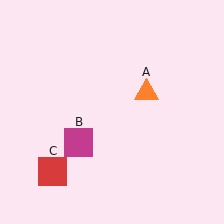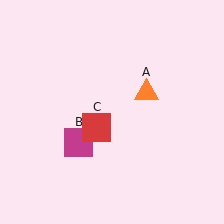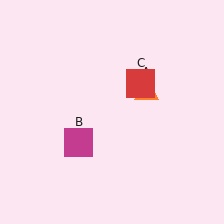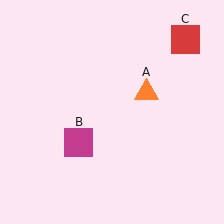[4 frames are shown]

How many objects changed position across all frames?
1 object changed position: red square (object C).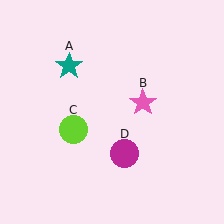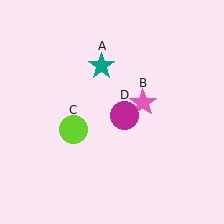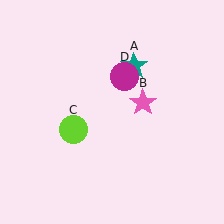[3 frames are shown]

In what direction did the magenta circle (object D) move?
The magenta circle (object D) moved up.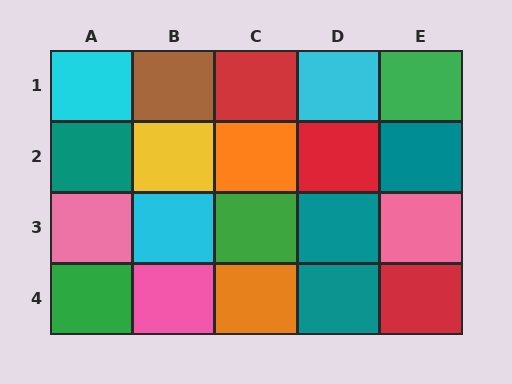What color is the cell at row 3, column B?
Cyan.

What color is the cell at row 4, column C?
Orange.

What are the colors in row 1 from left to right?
Cyan, brown, red, cyan, green.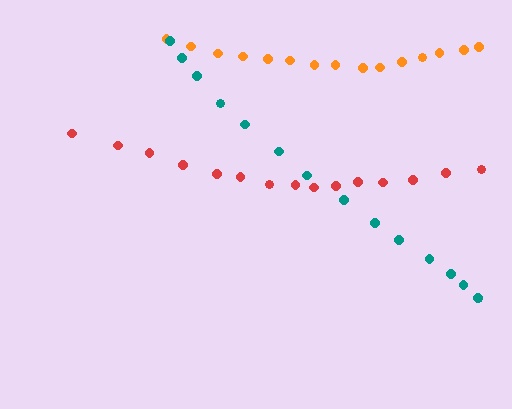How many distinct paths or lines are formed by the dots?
There are 3 distinct paths.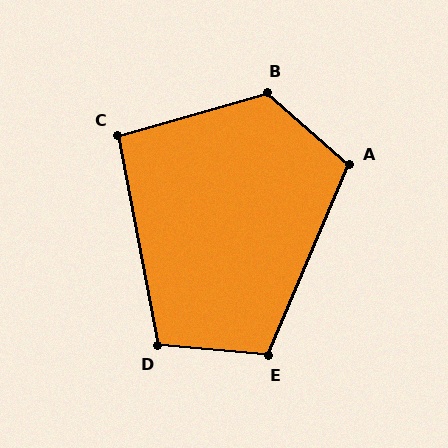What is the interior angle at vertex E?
Approximately 108 degrees (obtuse).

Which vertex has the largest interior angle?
B, at approximately 123 degrees.